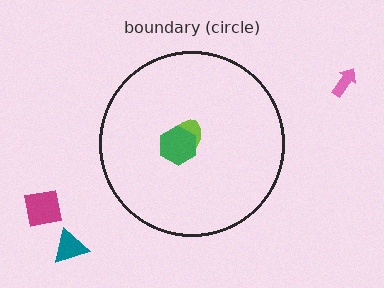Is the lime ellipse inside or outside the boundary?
Inside.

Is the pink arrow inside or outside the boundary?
Outside.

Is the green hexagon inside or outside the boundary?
Inside.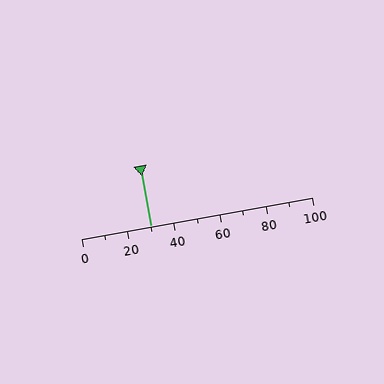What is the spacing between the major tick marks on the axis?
The major ticks are spaced 20 apart.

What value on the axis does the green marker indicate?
The marker indicates approximately 30.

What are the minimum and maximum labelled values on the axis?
The axis runs from 0 to 100.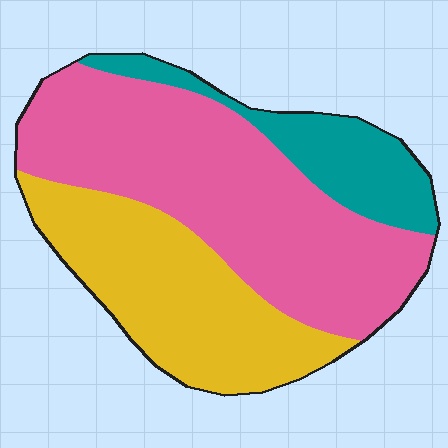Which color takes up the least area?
Teal, at roughly 15%.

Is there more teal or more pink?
Pink.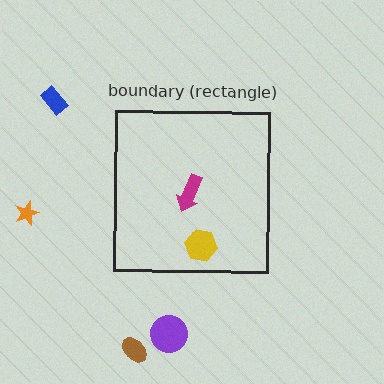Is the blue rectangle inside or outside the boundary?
Outside.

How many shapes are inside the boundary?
2 inside, 4 outside.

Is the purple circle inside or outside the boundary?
Outside.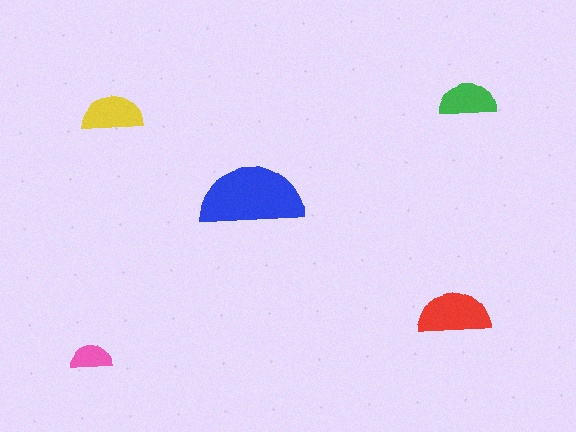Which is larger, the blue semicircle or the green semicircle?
The blue one.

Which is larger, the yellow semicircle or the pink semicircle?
The yellow one.